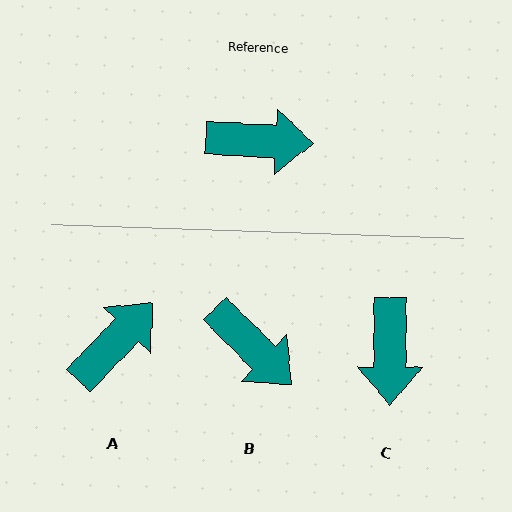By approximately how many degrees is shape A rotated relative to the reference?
Approximately 49 degrees counter-clockwise.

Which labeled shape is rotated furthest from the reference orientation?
C, about 87 degrees away.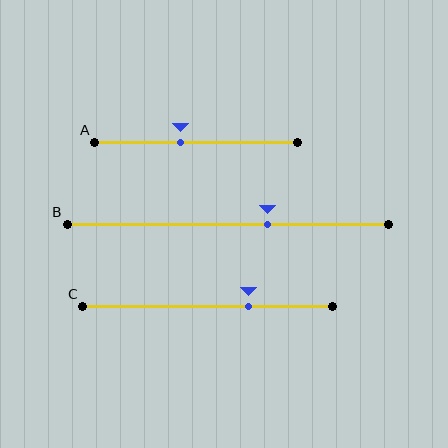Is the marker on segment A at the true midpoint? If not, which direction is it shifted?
No, the marker on segment A is shifted to the left by about 8% of the segment length.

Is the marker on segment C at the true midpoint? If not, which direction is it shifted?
No, the marker on segment C is shifted to the right by about 17% of the segment length.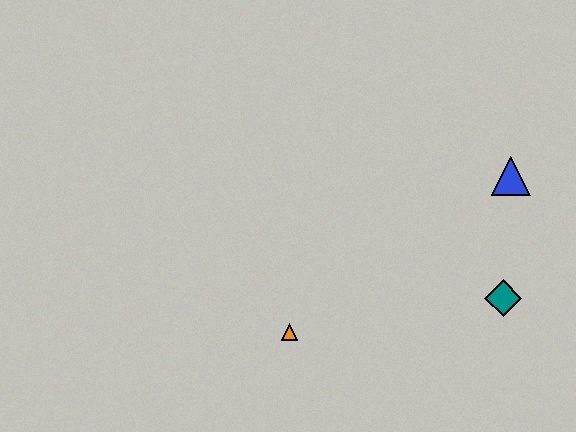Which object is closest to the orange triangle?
The teal diamond is closest to the orange triangle.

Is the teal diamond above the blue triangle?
No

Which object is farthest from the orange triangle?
The blue triangle is farthest from the orange triangle.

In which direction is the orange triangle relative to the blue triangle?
The orange triangle is to the left of the blue triangle.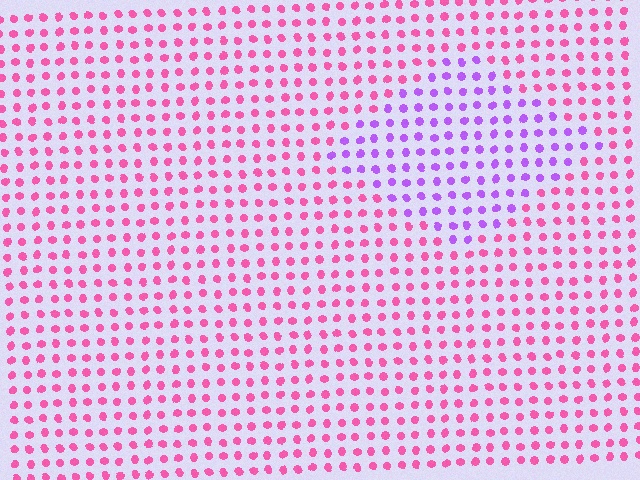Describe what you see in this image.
The image is filled with small pink elements in a uniform arrangement. A diamond-shaped region is visible where the elements are tinted to a slightly different hue, forming a subtle color boundary.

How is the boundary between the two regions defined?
The boundary is defined purely by a slight shift in hue (about 50 degrees). Spacing, size, and orientation are identical on both sides.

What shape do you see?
I see a diamond.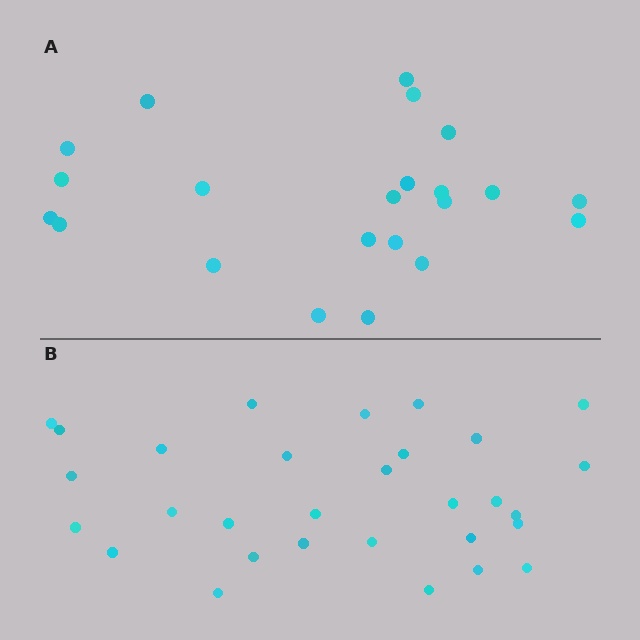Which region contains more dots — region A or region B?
Region B (the bottom region) has more dots.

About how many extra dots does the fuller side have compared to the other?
Region B has roughly 8 or so more dots than region A.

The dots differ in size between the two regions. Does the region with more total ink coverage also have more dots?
No. Region A has more total ink coverage because its dots are larger, but region B actually contains more individual dots. Total area can be misleading — the number of items is what matters here.